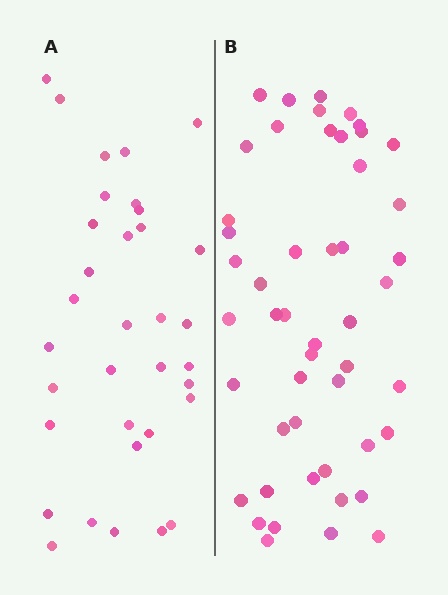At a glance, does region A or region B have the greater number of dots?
Region B (the right region) has more dots.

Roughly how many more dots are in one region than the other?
Region B has approximately 15 more dots than region A.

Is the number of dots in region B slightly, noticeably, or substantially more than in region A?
Region B has noticeably more, but not dramatically so. The ratio is roughly 1.4 to 1.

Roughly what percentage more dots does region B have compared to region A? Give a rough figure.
About 45% more.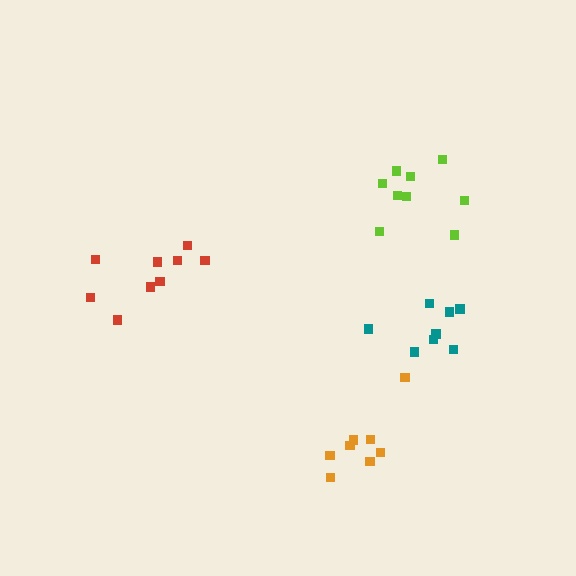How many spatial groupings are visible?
There are 4 spatial groupings.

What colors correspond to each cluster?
The clusters are colored: lime, red, teal, orange.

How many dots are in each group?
Group 1: 9 dots, Group 2: 9 dots, Group 3: 8 dots, Group 4: 8 dots (34 total).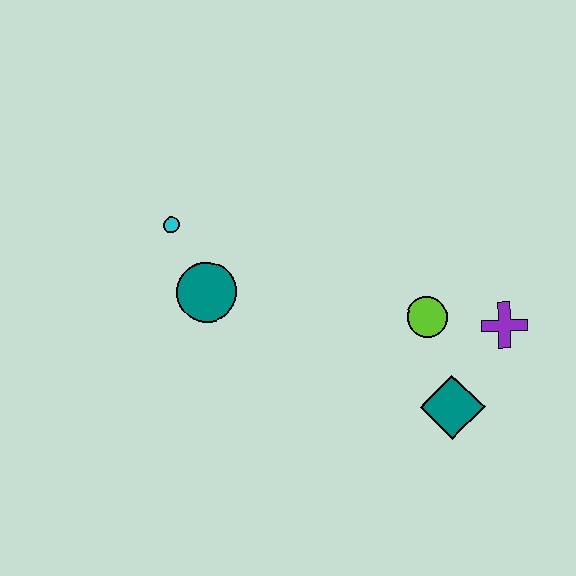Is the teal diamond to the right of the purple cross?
No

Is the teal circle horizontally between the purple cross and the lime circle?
No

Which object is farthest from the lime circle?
The cyan circle is farthest from the lime circle.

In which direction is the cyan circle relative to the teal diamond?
The cyan circle is to the left of the teal diamond.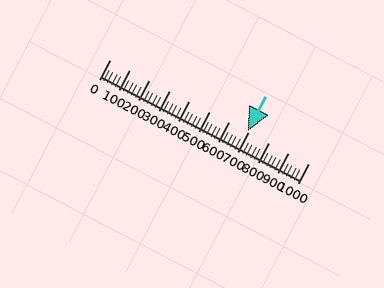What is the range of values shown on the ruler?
The ruler shows values from 0 to 1000.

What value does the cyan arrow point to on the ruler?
The cyan arrow points to approximately 693.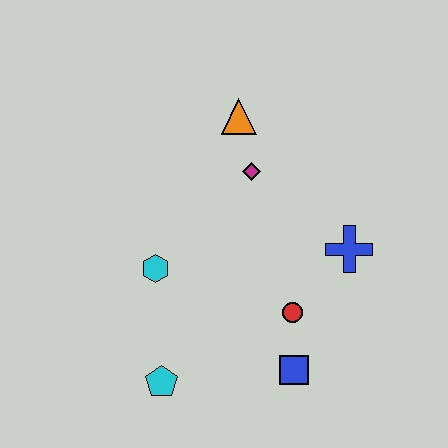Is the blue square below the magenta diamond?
Yes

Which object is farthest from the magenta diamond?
The cyan pentagon is farthest from the magenta diamond.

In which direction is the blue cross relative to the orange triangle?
The blue cross is below the orange triangle.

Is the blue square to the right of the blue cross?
No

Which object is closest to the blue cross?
The red circle is closest to the blue cross.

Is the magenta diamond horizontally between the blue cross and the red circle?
No